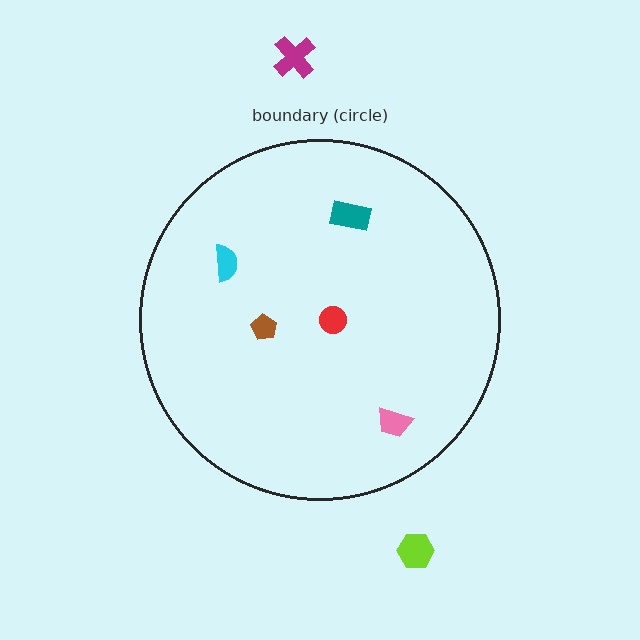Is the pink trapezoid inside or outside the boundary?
Inside.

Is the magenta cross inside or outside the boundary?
Outside.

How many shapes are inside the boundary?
5 inside, 2 outside.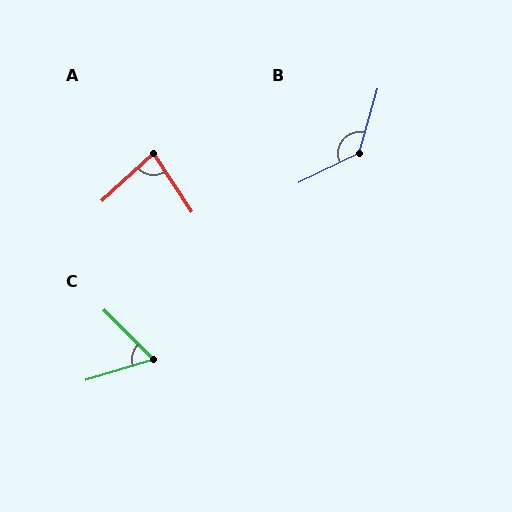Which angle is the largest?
B, at approximately 132 degrees.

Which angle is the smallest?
C, at approximately 62 degrees.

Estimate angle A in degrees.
Approximately 81 degrees.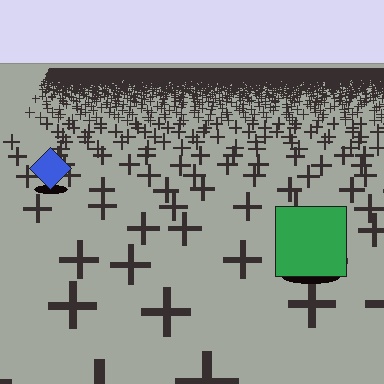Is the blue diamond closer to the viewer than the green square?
No. The green square is closer — you can tell from the texture gradient: the ground texture is coarser near it.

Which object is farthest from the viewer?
The blue diamond is farthest from the viewer. It appears smaller and the ground texture around it is denser.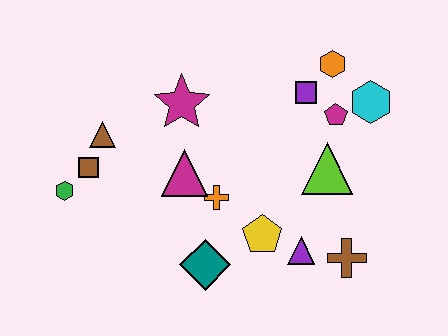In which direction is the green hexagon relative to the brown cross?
The green hexagon is to the left of the brown cross.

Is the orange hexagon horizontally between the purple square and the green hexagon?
No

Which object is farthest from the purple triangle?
The green hexagon is farthest from the purple triangle.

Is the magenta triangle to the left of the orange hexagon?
Yes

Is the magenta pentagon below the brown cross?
No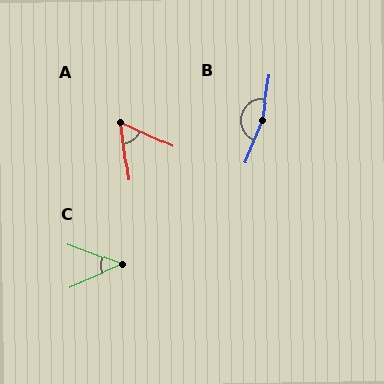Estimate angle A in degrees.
Approximately 58 degrees.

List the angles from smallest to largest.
C (43°), A (58°), B (167°).